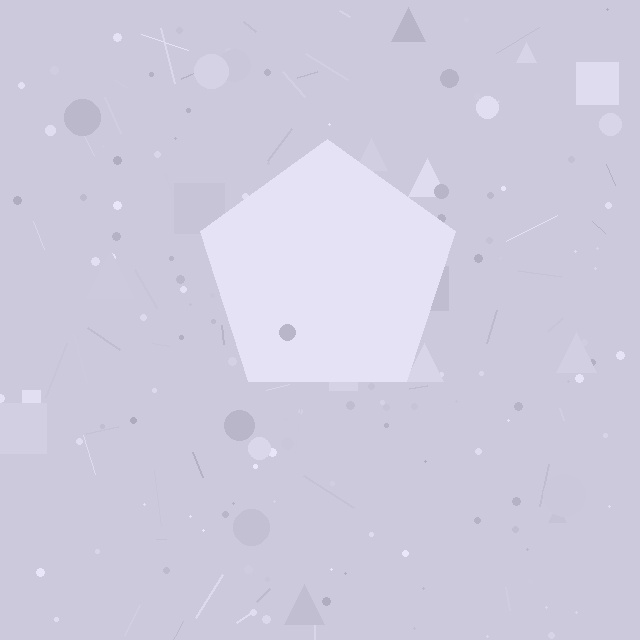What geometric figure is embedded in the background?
A pentagon is embedded in the background.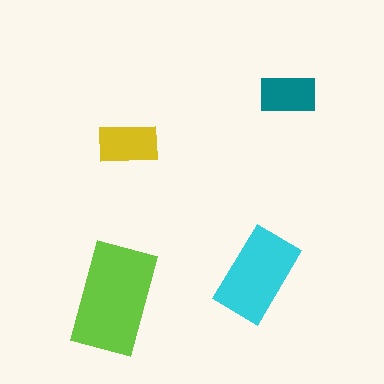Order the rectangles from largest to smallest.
the lime one, the cyan one, the yellow one, the teal one.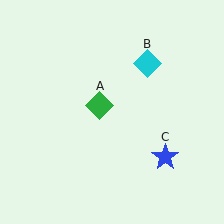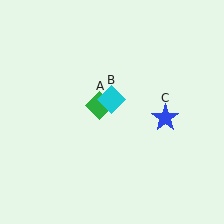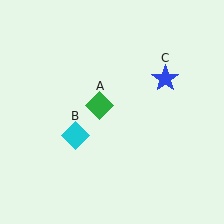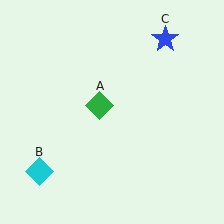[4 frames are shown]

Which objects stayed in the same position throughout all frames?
Green diamond (object A) remained stationary.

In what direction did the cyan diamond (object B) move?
The cyan diamond (object B) moved down and to the left.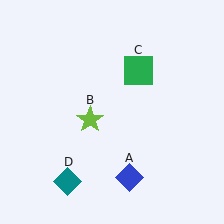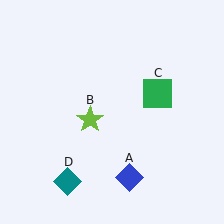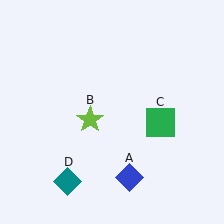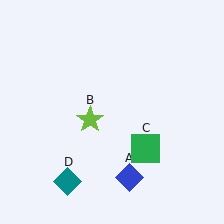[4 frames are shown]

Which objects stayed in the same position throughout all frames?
Blue diamond (object A) and lime star (object B) and teal diamond (object D) remained stationary.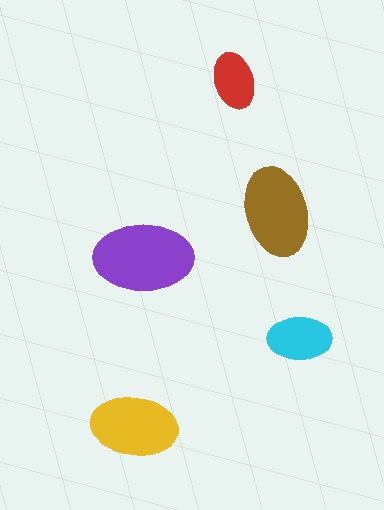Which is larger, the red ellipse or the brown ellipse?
The brown one.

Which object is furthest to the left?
The yellow ellipse is leftmost.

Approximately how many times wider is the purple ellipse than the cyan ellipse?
About 1.5 times wider.